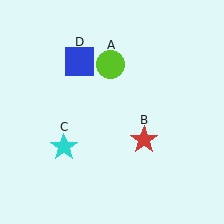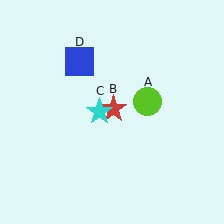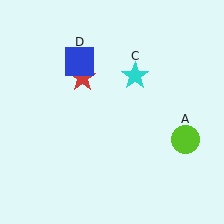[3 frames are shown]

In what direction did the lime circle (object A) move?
The lime circle (object A) moved down and to the right.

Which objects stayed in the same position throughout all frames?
Blue square (object D) remained stationary.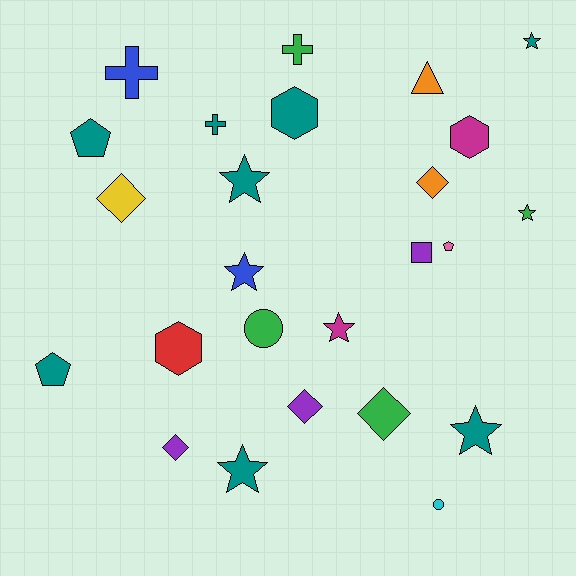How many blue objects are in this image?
There are 2 blue objects.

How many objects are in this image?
There are 25 objects.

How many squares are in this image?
There is 1 square.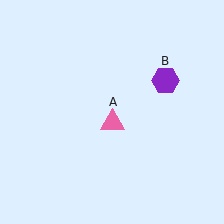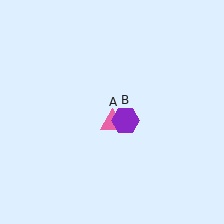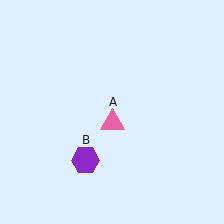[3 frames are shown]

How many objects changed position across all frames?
1 object changed position: purple hexagon (object B).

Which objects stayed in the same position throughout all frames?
Pink triangle (object A) remained stationary.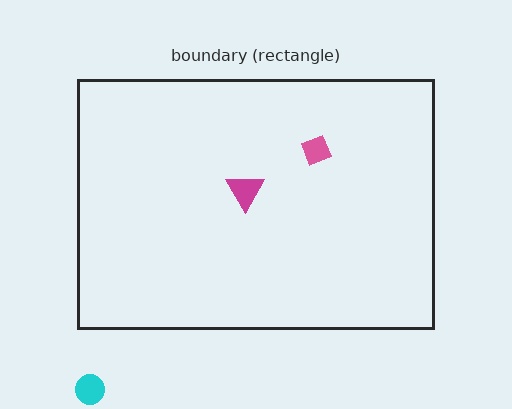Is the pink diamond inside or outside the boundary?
Inside.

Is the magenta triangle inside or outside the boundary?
Inside.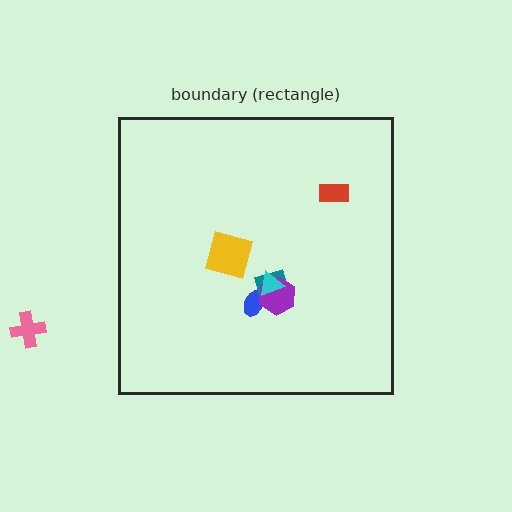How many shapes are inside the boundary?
6 inside, 1 outside.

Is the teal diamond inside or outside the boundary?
Inside.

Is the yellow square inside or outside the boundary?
Inside.